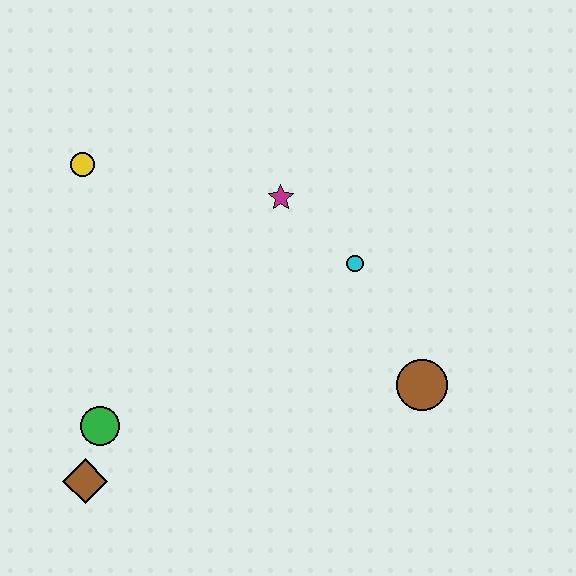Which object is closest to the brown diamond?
The green circle is closest to the brown diamond.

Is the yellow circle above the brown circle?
Yes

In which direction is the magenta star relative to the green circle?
The magenta star is above the green circle.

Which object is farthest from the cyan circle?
The brown diamond is farthest from the cyan circle.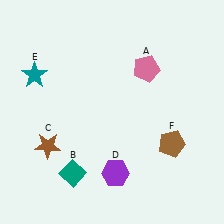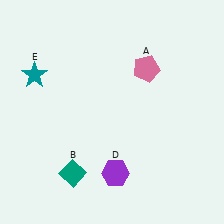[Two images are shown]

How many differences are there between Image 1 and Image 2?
There are 2 differences between the two images.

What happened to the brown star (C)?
The brown star (C) was removed in Image 2. It was in the bottom-left area of Image 1.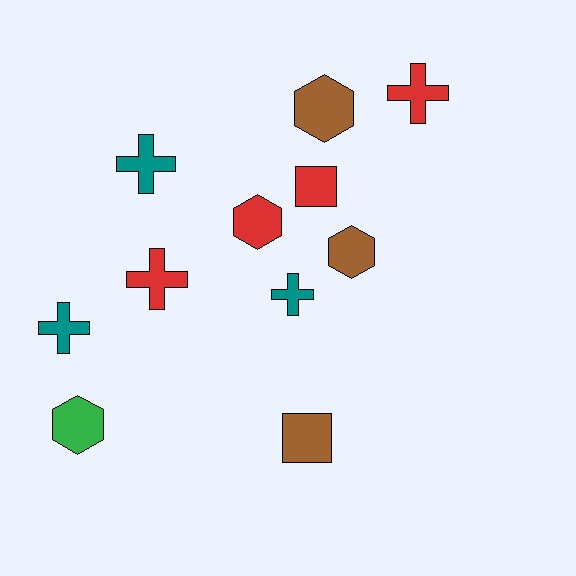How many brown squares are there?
There is 1 brown square.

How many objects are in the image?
There are 11 objects.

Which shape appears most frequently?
Cross, with 5 objects.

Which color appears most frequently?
Red, with 4 objects.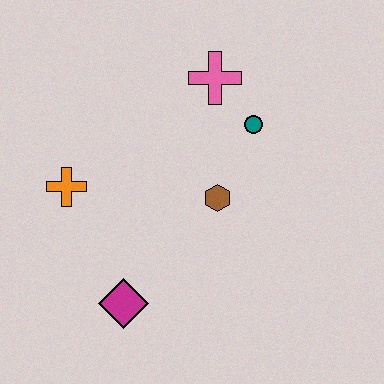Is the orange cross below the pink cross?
Yes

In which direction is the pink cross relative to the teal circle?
The pink cross is above the teal circle.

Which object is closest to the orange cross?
The magenta diamond is closest to the orange cross.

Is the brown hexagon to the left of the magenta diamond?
No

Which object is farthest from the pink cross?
The magenta diamond is farthest from the pink cross.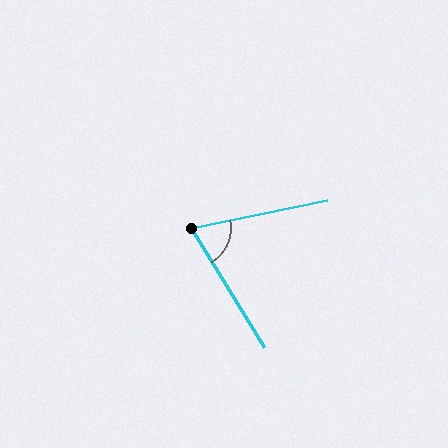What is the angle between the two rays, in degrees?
Approximately 70 degrees.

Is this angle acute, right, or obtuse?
It is acute.